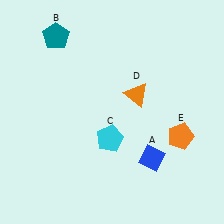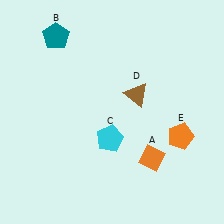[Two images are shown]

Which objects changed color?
A changed from blue to orange. D changed from orange to brown.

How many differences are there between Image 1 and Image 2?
There are 2 differences between the two images.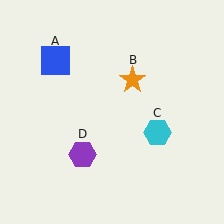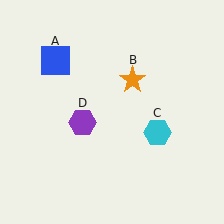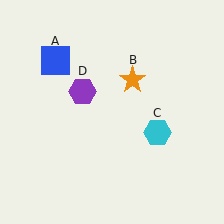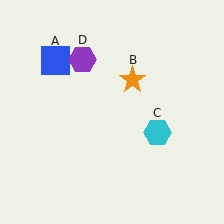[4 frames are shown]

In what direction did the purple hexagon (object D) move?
The purple hexagon (object D) moved up.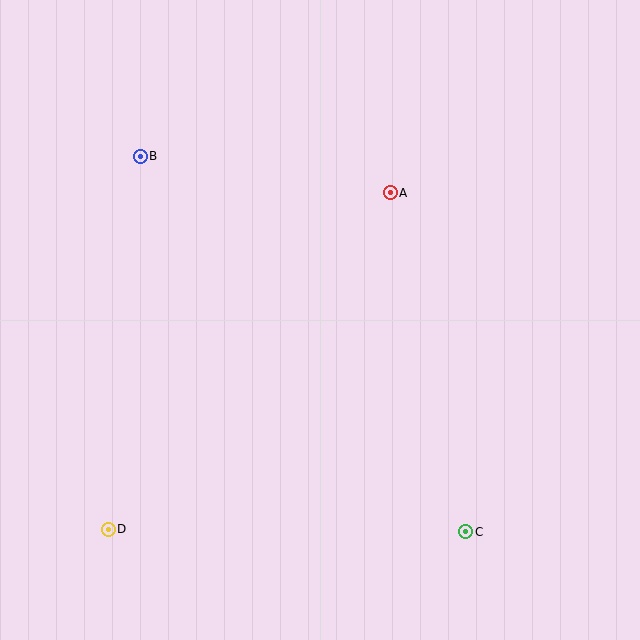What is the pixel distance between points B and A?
The distance between B and A is 253 pixels.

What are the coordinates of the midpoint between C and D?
The midpoint between C and D is at (287, 530).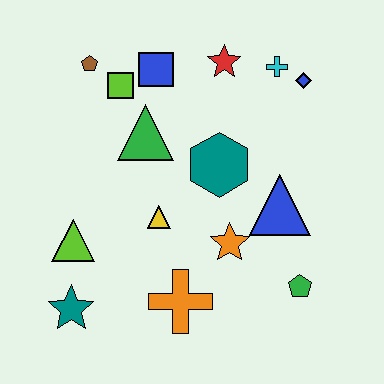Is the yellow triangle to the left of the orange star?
Yes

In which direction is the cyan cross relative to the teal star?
The cyan cross is above the teal star.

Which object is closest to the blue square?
The lime square is closest to the blue square.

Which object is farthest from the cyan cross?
The teal star is farthest from the cyan cross.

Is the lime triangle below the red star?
Yes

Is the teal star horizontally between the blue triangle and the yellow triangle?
No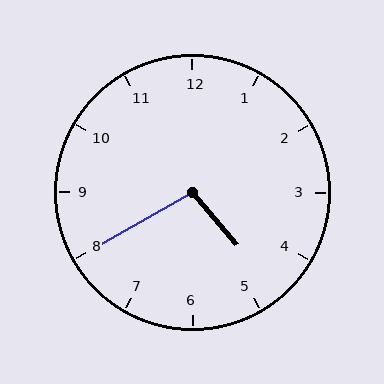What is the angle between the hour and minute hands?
Approximately 100 degrees.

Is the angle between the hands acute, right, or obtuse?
It is obtuse.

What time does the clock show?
4:40.